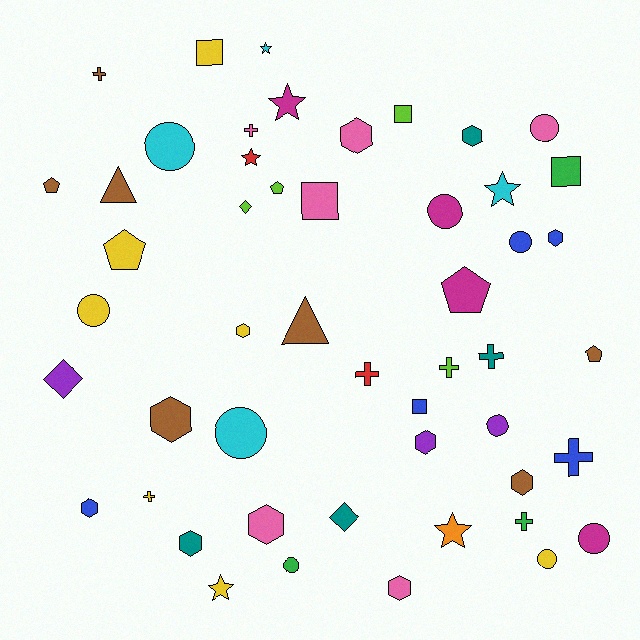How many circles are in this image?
There are 10 circles.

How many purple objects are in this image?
There are 3 purple objects.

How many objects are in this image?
There are 50 objects.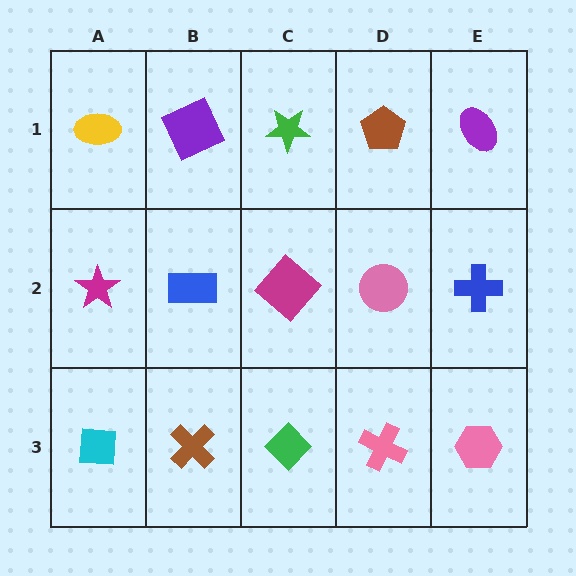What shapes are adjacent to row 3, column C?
A magenta diamond (row 2, column C), a brown cross (row 3, column B), a pink cross (row 3, column D).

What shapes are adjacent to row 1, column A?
A magenta star (row 2, column A), a purple square (row 1, column B).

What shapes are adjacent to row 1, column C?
A magenta diamond (row 2, column C), a purple square (row 1, column B), a brown pentagon (row 1, column D).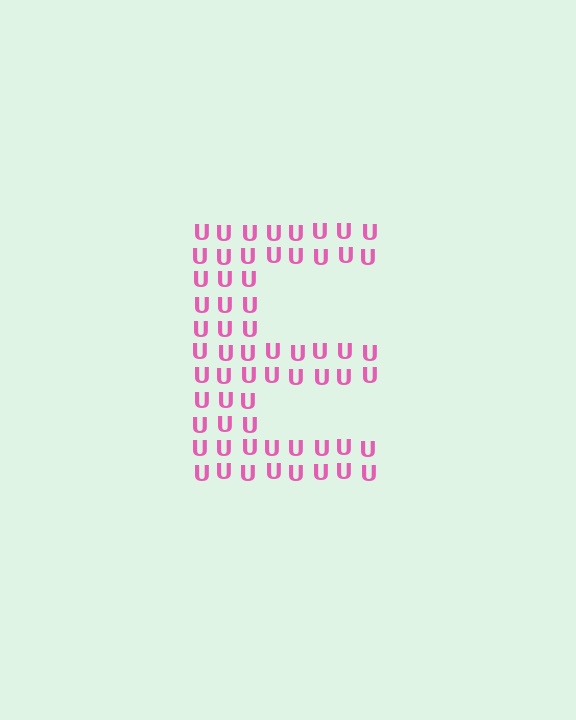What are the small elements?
The small elements are letter U's.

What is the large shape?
The large shape is the letter E.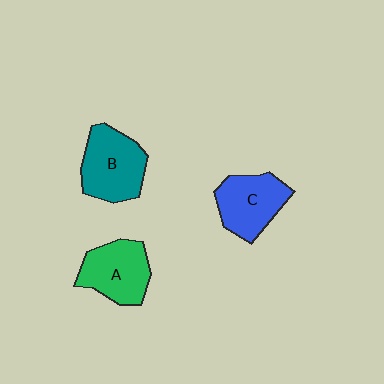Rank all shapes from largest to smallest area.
From largest to smallest: B (teal), A (green), C (blue).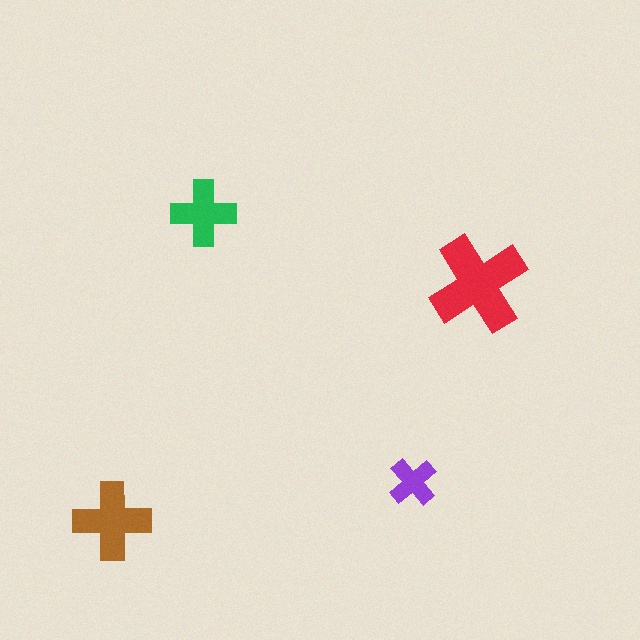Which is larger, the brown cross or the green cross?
The brown one.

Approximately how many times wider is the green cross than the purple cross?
About 1.5 times wider.